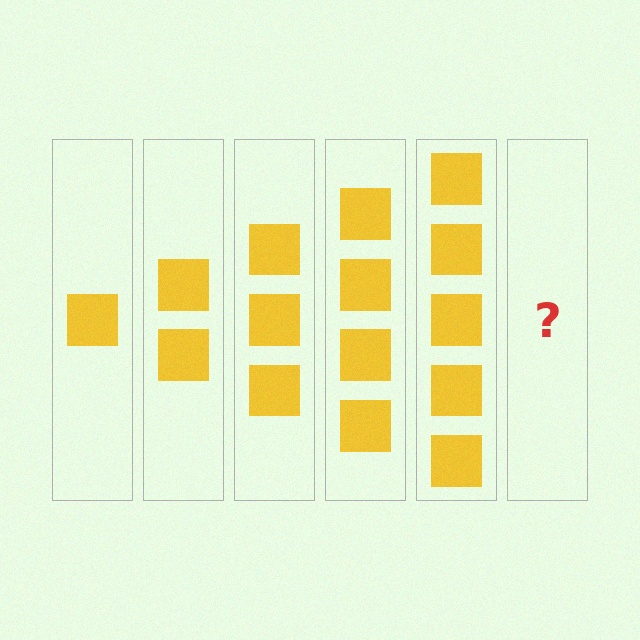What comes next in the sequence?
The next element should be 6 squares.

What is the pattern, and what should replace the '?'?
The pattern is that each step adds one more square. The '?' should be 6 squares.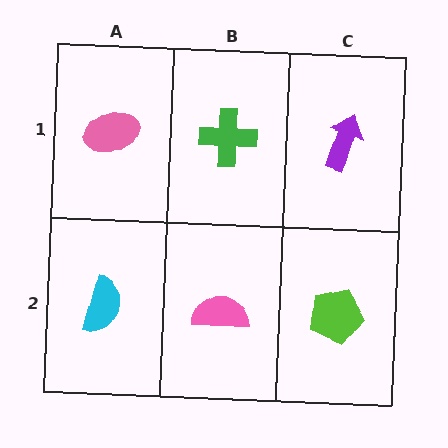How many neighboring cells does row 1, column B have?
3.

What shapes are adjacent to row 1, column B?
A pink semicircle (row 2, column B), a pink ellipse (row 1, column A), a purple arrow (row 1, column C).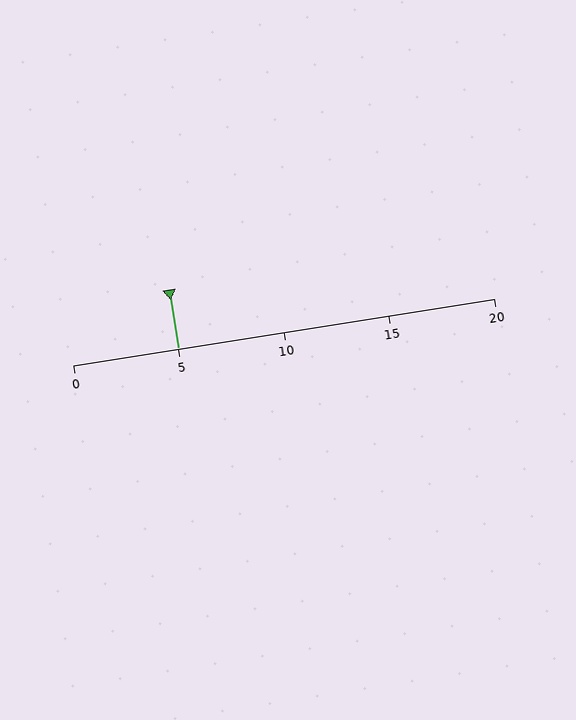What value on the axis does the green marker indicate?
The marker indicates approximately 5.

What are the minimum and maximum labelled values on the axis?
The axis runs from 0 to 20.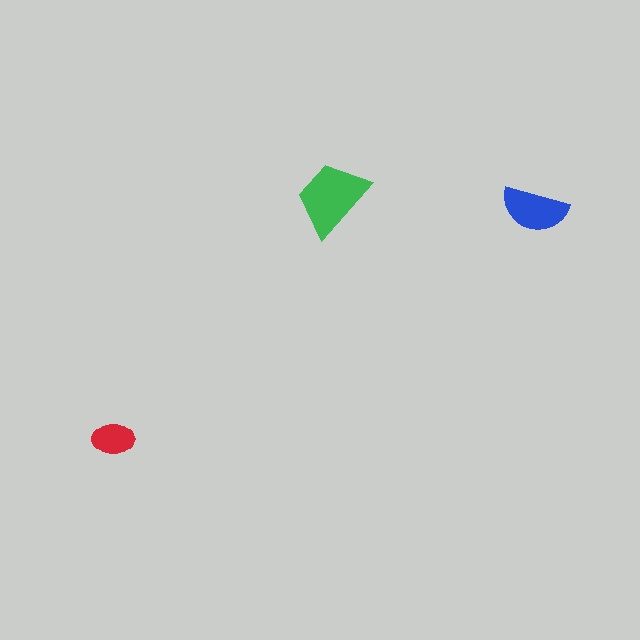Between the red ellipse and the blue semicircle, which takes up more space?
The blue semicircle.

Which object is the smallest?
The red ellipse.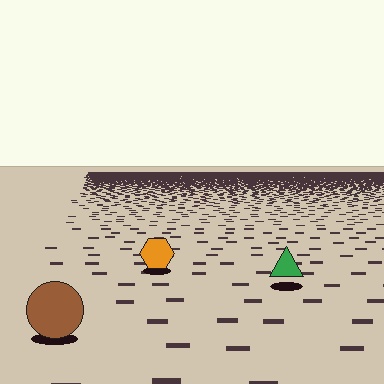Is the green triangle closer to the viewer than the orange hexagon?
Yes. The green triangle is closer — you can tell from the texture gradient: the ground texture is coarser near it.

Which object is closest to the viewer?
The brown circle is closest. The texture marks near it are larger and more spread out.